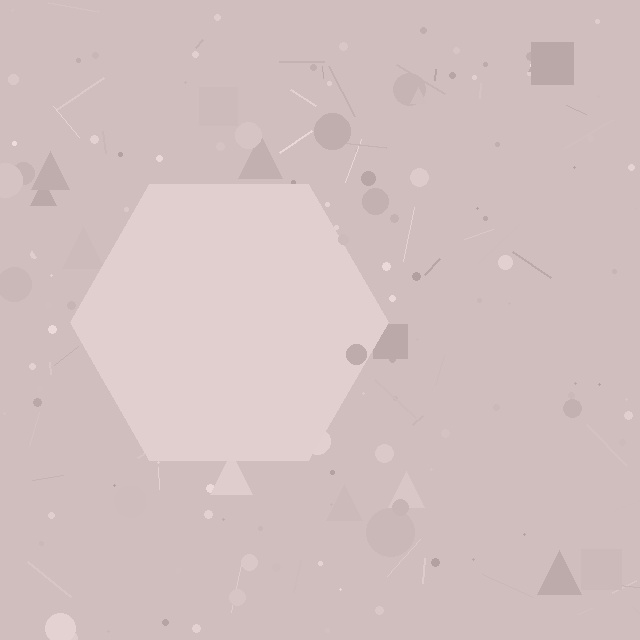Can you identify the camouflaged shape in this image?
The camouflaged shape is a hexagon.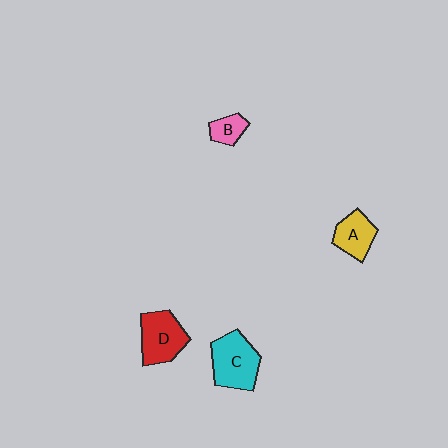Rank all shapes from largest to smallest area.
From largest to smallest: C (cyan), D (red), A (yellow), B (pink).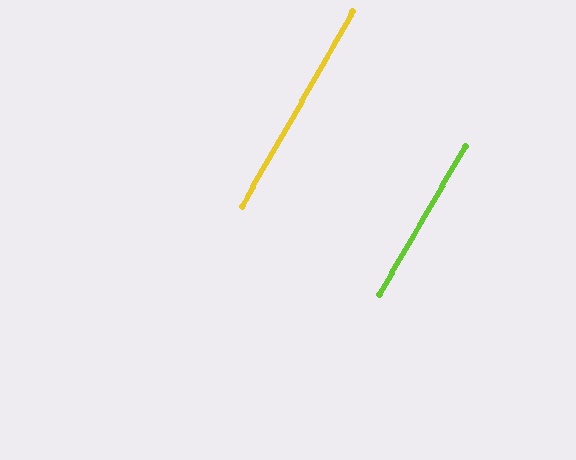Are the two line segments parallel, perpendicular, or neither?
Parallel — their directions differ by only 0.4°.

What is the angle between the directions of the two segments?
Approximately 0 degrees.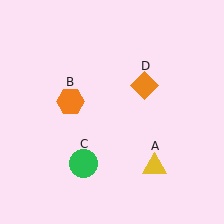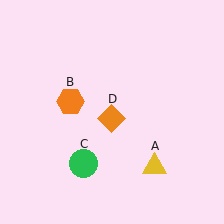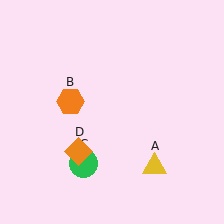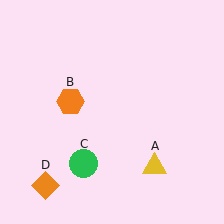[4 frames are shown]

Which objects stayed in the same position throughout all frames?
Yellow triangle (object A) and orange hexagon (object B) and green circle (object C) remained stationary.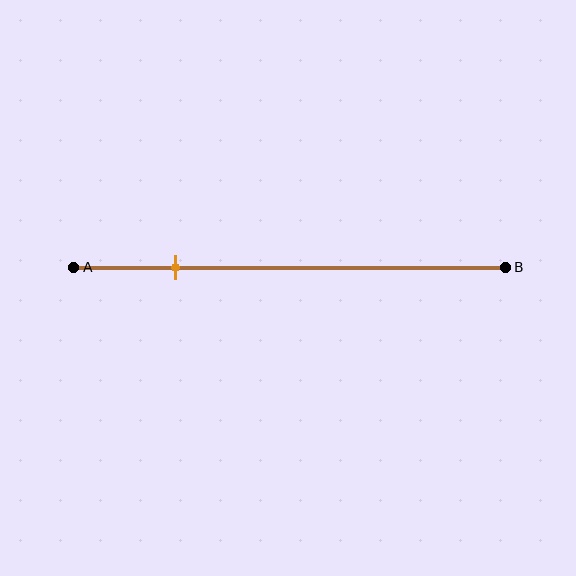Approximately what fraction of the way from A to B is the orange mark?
The orange mark is approximately 25% of the way from A to B.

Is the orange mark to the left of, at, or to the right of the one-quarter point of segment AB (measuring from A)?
The orange mark is approximately at the one-quarter point of segment AB.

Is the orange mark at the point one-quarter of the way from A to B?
Yes, the mark is approximately at the one-quarter point.